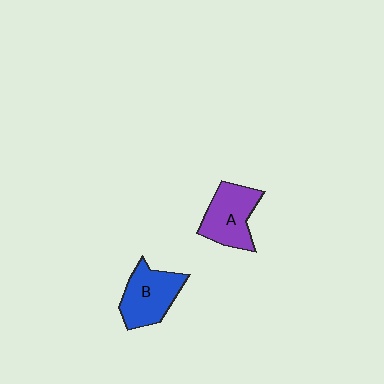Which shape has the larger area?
Shape B (blue).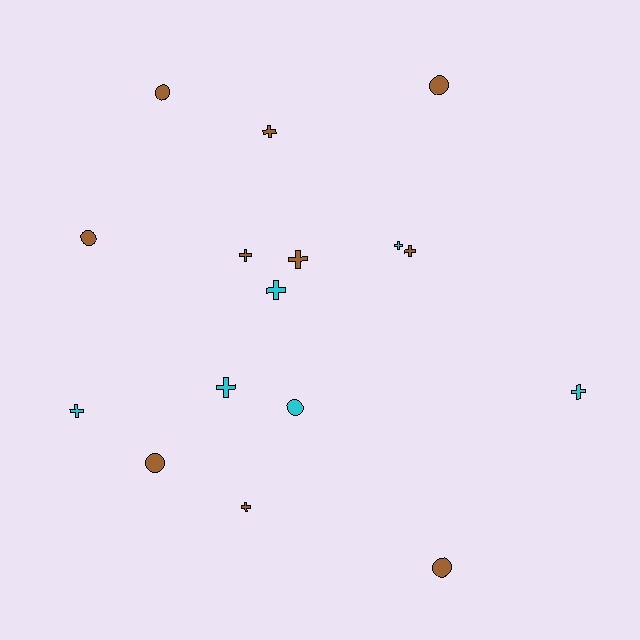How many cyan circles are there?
There is 1 cyan circle.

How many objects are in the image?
There are 16 objects.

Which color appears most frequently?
Brown, with 10 objects.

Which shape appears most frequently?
Cross, with 10 objects.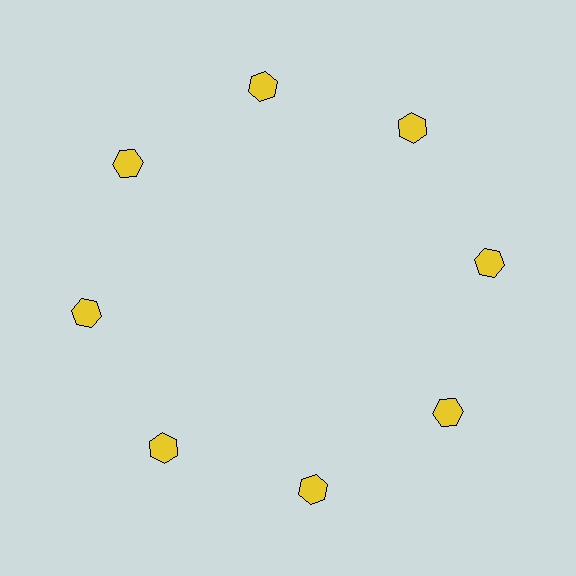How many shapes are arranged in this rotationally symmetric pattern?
There are 8 shapes, arranged in 8 groups of 1.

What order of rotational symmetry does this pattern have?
This pattern has 8-fold rotational symmetry.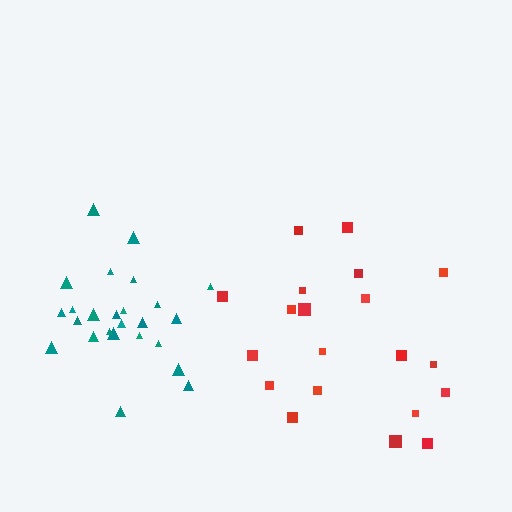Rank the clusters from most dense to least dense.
teal, red.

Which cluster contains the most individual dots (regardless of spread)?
Teal (25).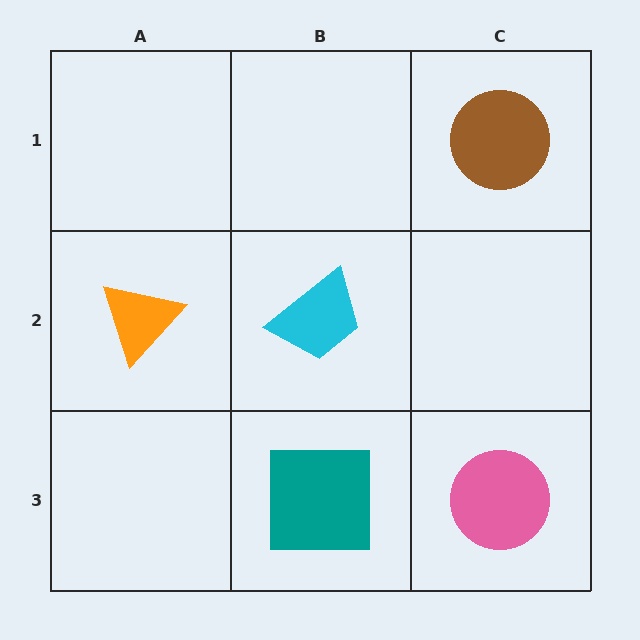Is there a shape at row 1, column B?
No, that cell is empty.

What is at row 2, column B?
A cyan trapezoid.